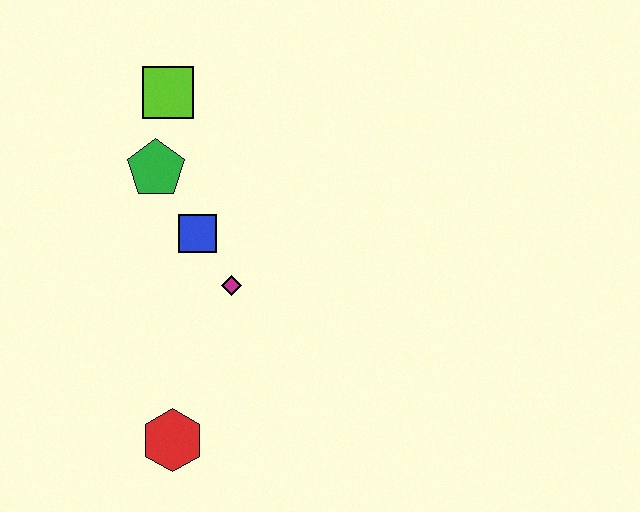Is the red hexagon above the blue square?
No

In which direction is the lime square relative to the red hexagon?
The lime square is above the red hexagon.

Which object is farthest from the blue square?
The red hexagon is farthest from the blue square.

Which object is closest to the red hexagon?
The magenta diamond is closest to the red hexagon.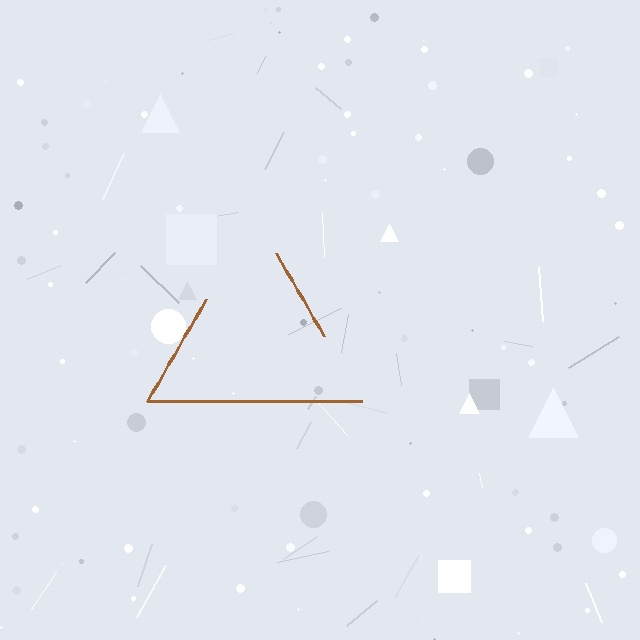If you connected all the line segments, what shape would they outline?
They would outline a triangle.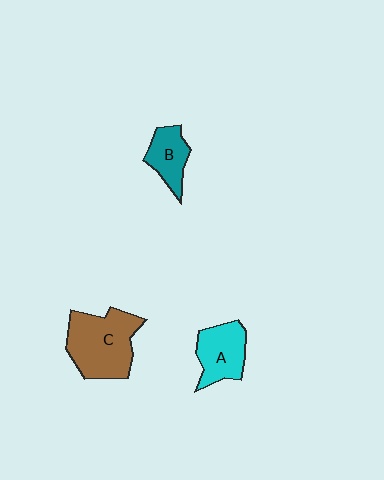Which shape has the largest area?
Shape C (brown).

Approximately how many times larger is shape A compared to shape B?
Approximately 1.3 times.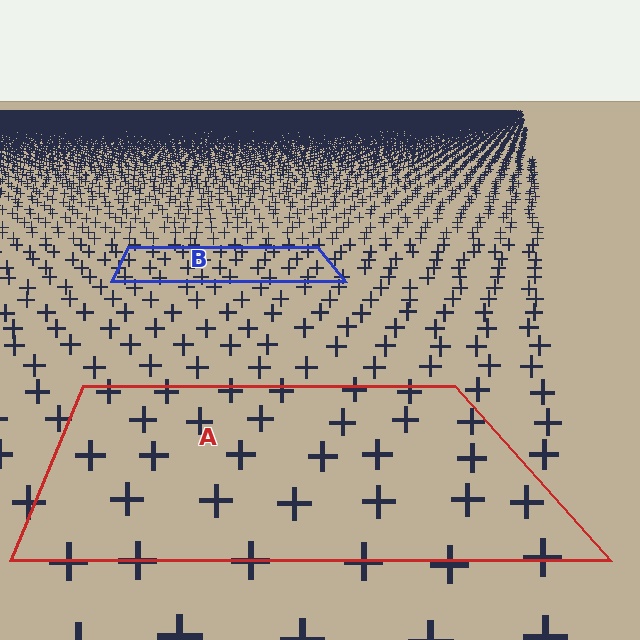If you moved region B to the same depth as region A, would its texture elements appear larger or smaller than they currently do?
They would appear larger. At a closer depth, the same texture elements are projected at a bigger on-screen size.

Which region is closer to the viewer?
Region A is closer. The texture elements there are larger and more spread out.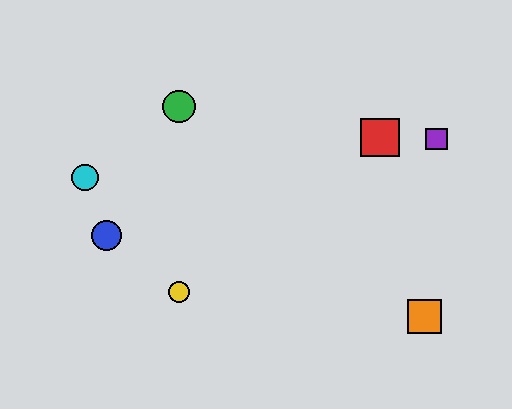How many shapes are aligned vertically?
2 shapes (the green circle, the yellow circle) are aligned vertically.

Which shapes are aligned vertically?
The green circle, the yellow circle are aligned vertically.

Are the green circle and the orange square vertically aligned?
No, the green circle is at x≈179 and the orange square is at x≈425.